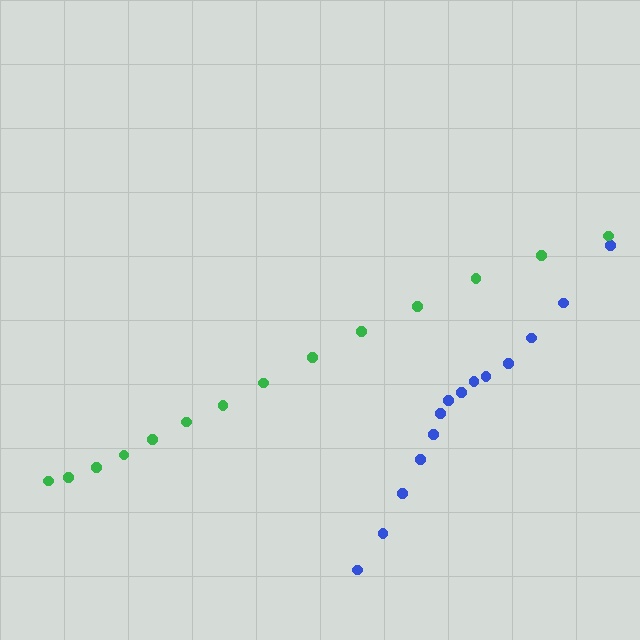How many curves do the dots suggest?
There are 2 distinct paths.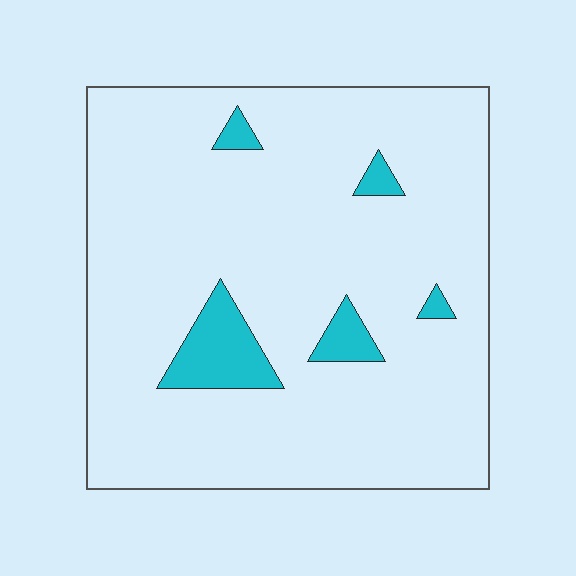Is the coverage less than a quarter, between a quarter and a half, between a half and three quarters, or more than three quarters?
Less than a quarter.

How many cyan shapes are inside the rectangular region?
5.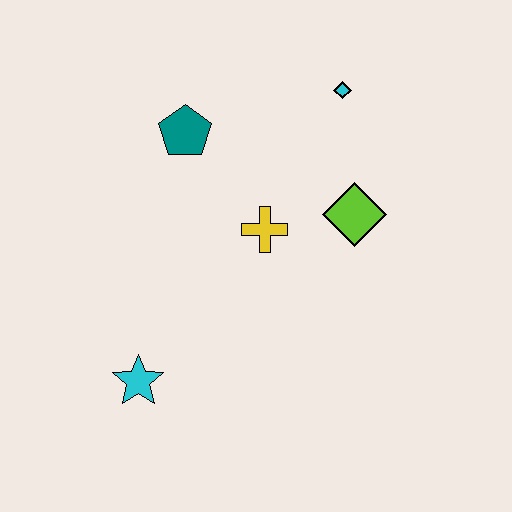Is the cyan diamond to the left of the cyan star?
No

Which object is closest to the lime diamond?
The yellow cross is closest to the lime diamond.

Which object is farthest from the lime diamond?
The cyan star is farthest from the lime diamond.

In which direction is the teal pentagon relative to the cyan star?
The teal pentagon is above the cyan star.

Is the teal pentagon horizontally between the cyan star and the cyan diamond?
Yes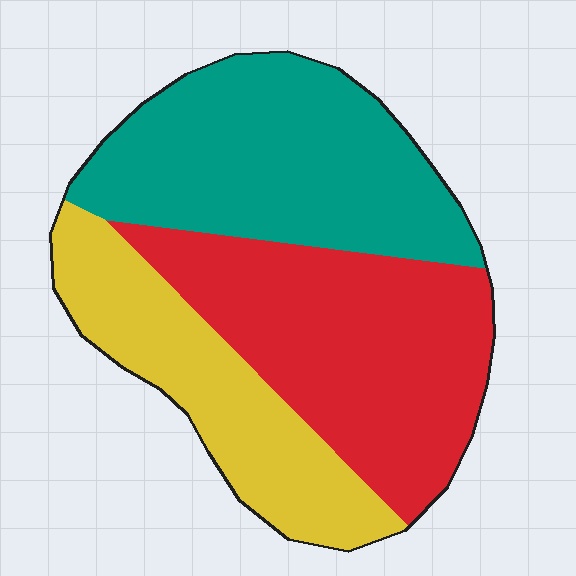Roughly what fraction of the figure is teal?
Teal takes up about three eighths (3/8) of the figure.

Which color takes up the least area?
Yellow, at roughly 25%.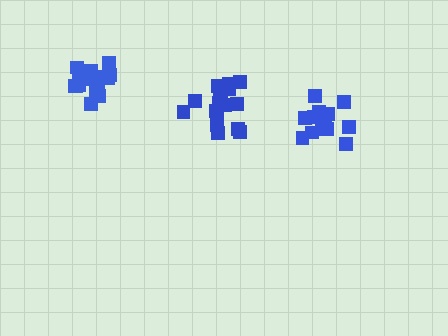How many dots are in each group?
Group 1: 14 dots, Group 2: 17 dots, Group 3: 16 dots (47 total).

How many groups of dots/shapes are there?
There are 3 groups.